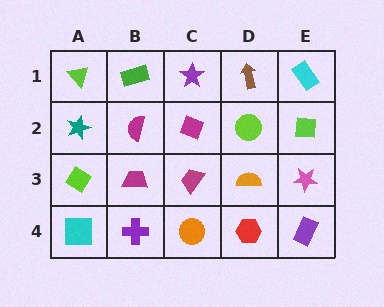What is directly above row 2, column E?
A cyan rectangle.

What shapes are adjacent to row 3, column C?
A magenta diamond (row 2, column C), an orange circle (row 4, column C), a magenta trapezoid (row 3, column B), an orange semicircle (row 3, column D).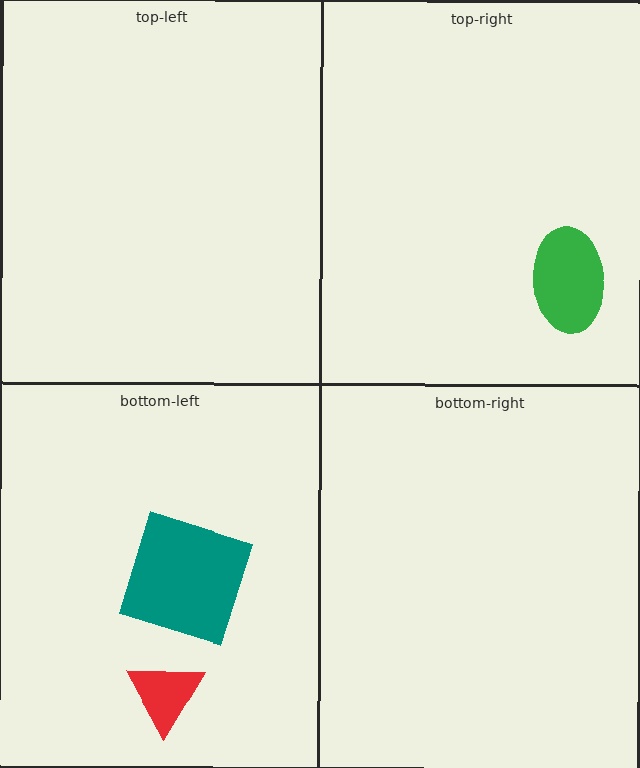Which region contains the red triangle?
The bottom-left region.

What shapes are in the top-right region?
The green ellipse.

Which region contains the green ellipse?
The top-right region.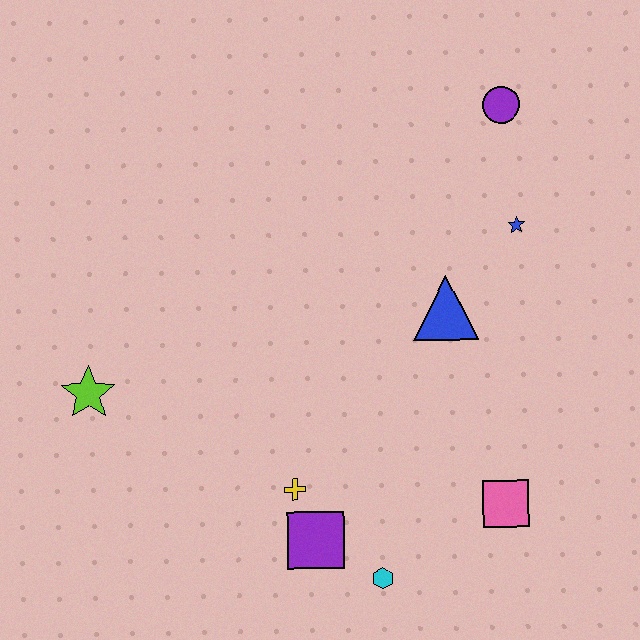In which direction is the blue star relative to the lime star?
The blue star is to the right of the lime star.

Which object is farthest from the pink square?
The lime star is farthest from the pink square.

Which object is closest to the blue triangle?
The blue star is closest to the blue triangle.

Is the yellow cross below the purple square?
No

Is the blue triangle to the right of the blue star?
No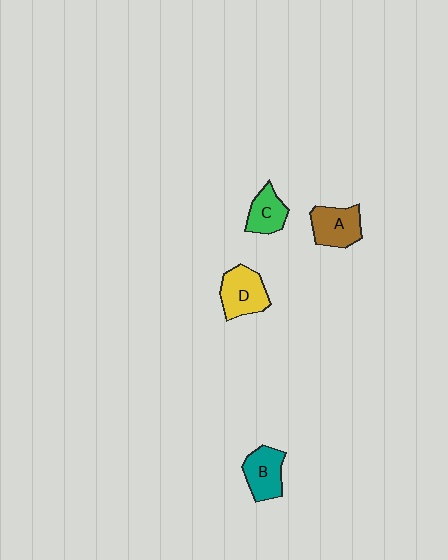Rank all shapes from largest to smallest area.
From largest to smallest: D (yellow), A (brown), B (teal), C (green).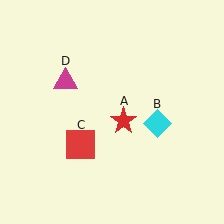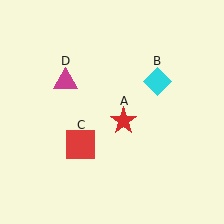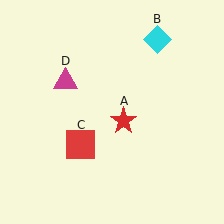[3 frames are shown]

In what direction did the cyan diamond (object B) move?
The cyan diamond (object B) moved up.